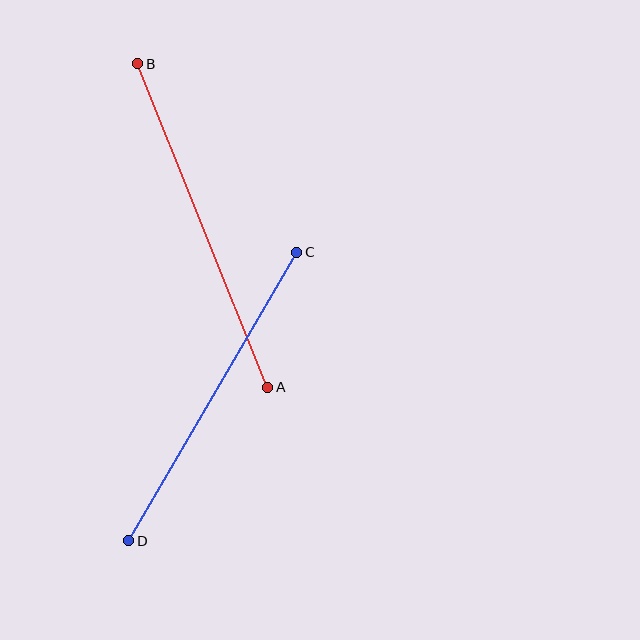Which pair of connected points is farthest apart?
Points A and B are farthest apart.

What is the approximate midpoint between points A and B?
The midpoint is at approximately (203, 226) pixels.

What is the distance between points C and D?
The distance is approximately 334 pixels.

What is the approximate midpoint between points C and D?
The midpoint is at approximately (213, 397) pixels.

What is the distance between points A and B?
The distance is approximately 349 pixels.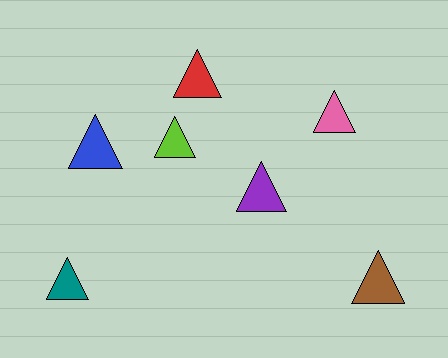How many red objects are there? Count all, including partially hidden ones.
There is 1 red object.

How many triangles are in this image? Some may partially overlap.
There are 7 triangles.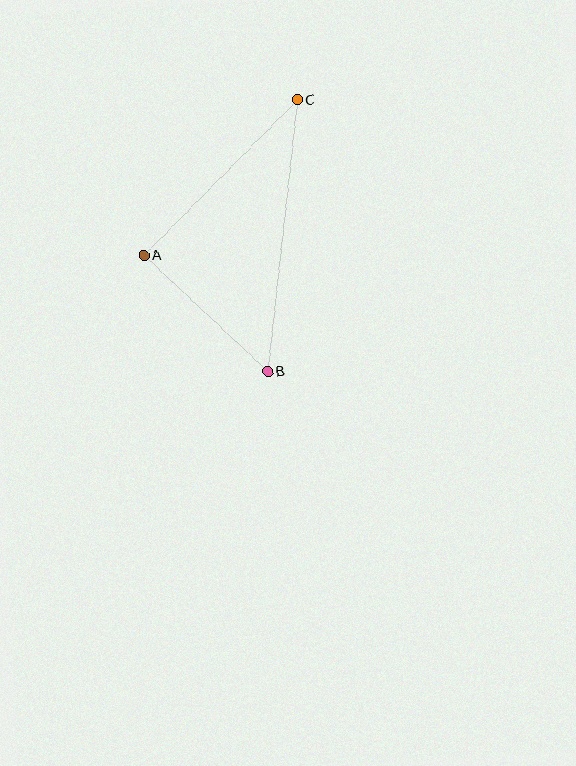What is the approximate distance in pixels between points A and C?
The distance between A and C is approximately 219 pixels.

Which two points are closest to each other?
Points A and B are closest to each other.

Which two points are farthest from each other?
Points B and C are farthest from each other.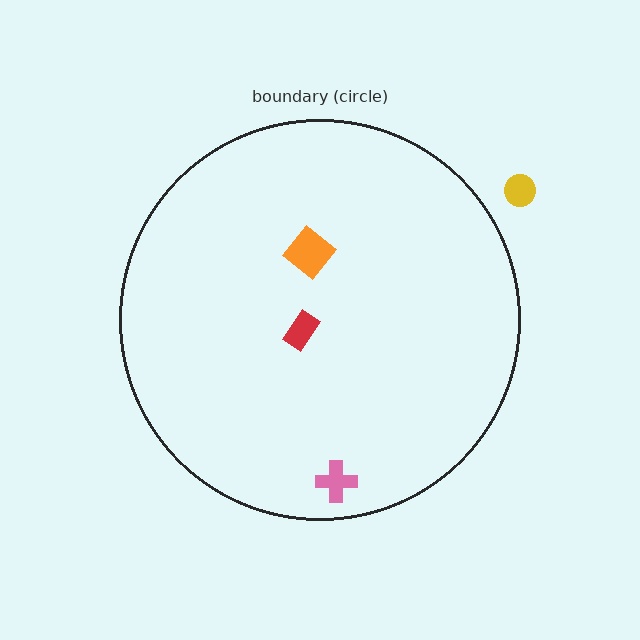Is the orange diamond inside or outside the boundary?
Inside.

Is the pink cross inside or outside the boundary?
Inside.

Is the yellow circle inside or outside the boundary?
Outside.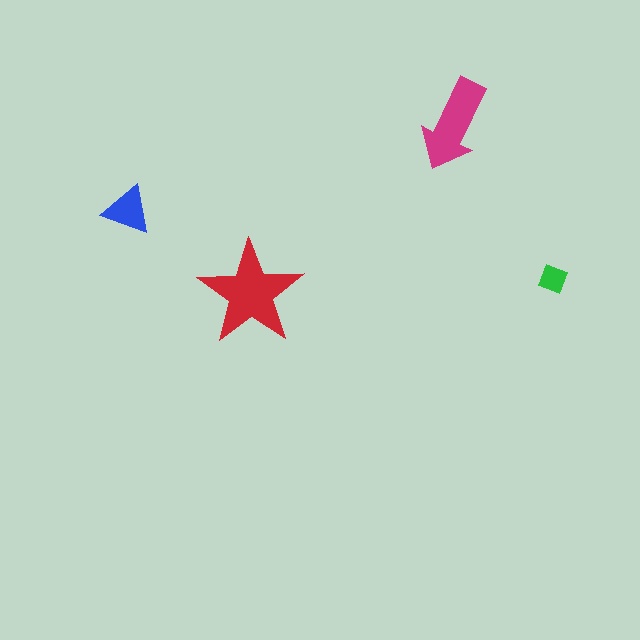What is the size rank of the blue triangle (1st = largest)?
3rd.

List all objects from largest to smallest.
The red star, the magenta arrow, the blue triangle, the green diamond.